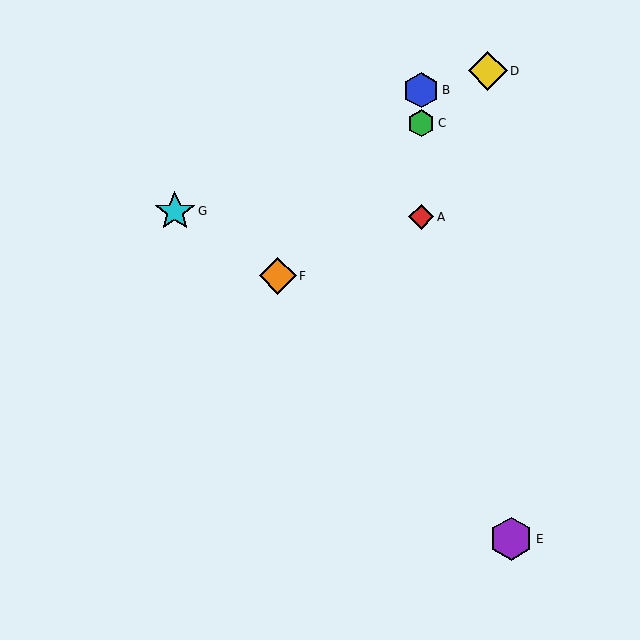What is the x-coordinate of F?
Object F is at x≈278.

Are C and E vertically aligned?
No, C is at x≈421 and E is at x≈511.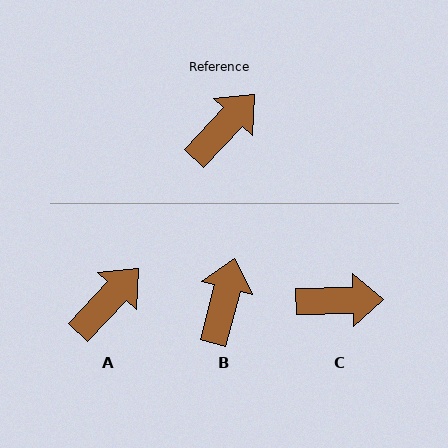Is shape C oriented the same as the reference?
No, it is off by about 45 degrees.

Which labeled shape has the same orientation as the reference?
A.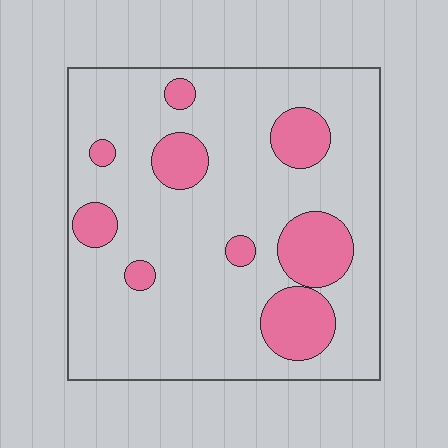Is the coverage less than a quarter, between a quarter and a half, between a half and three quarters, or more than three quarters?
Less than a quarter.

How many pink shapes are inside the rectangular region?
9.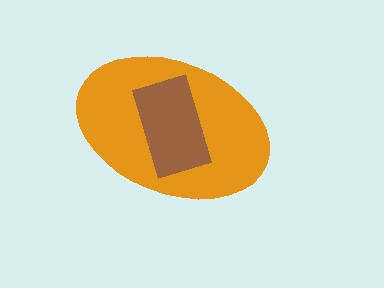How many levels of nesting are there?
2.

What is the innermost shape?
The brown rectangle.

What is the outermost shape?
The orange ellipse.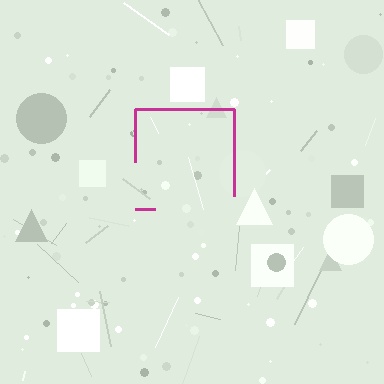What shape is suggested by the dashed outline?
The dashed outline suggests a square.